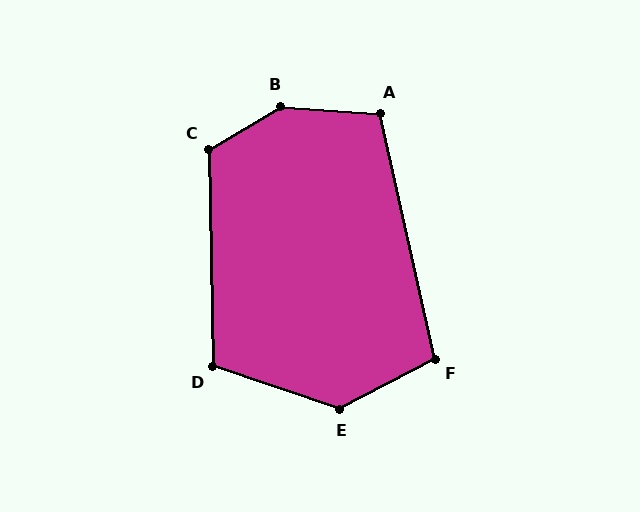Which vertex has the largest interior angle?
B, at approximately 145 degrees.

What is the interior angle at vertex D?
Approximately 110 degrees (obtuse).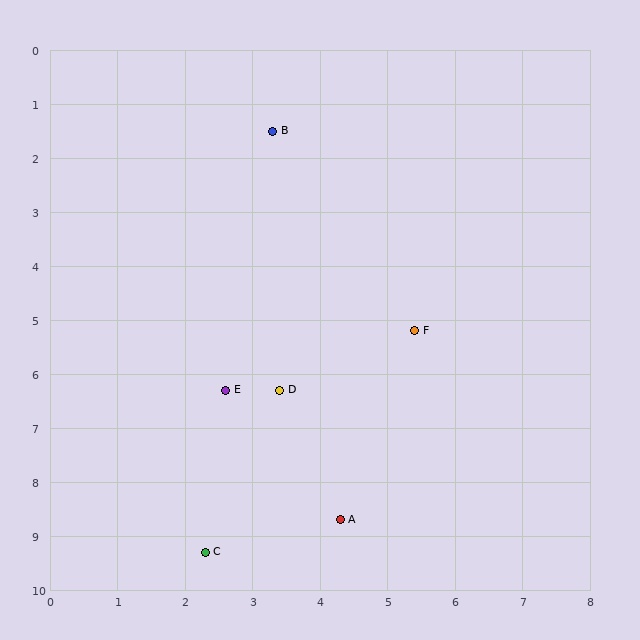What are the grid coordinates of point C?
Point C is at approximately (2.3, 9.3).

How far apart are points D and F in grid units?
Points D and F are about 2.3 grid units apart.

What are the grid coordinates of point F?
Point F is at approximately (5.4, 5.2).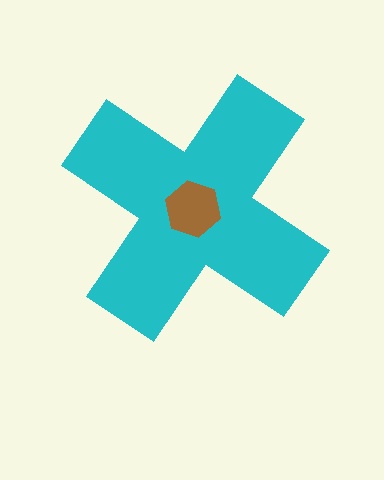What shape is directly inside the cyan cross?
The brown hexagon.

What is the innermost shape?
The brown hexagon.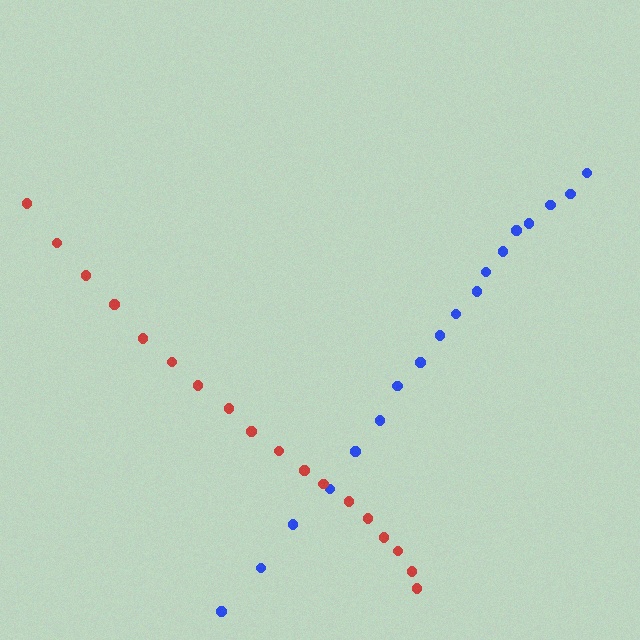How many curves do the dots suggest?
There are 2 distinct paths.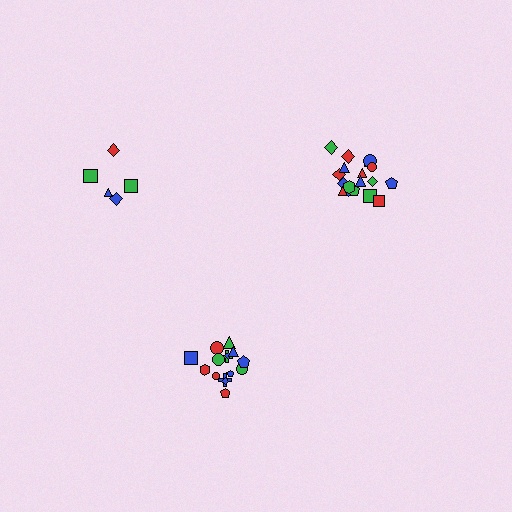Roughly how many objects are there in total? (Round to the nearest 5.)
Roughly 40 objects in total.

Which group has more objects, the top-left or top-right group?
The top-right group.